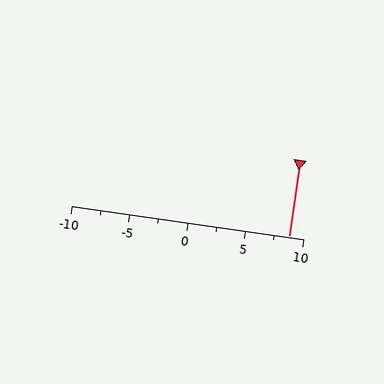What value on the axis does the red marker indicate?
The marker indicates approximately 8.8.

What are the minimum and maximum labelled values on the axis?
The axis runs from -10 to 10.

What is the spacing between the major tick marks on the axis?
The major ticks are spaced 5 apart.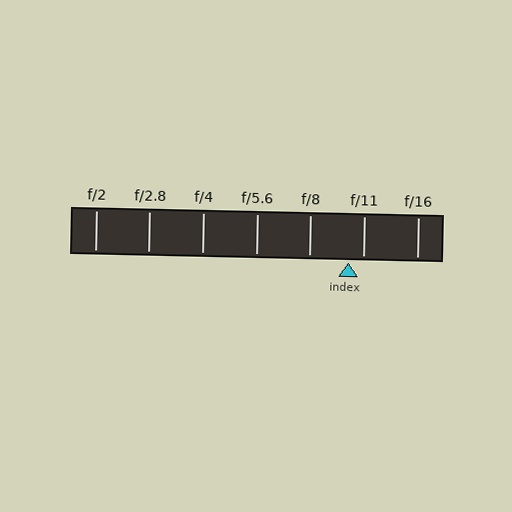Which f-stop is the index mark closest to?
The index mark is closest to f/11.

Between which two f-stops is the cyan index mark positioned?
The index mark is between f/8 and f/11.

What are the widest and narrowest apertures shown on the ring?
The widest aperture shown is f/2 and the narrowest is f/16.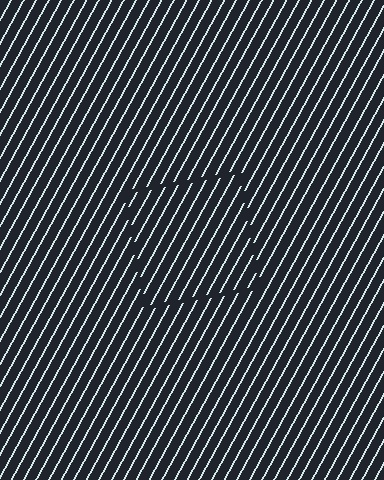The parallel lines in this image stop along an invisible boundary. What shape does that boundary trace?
An illusory square. The interior of the shape contains the same grating, shifted by half a period — the contour is defined by the phase discontinuity where line-ends from the inner and outer gratings abut.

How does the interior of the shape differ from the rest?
The interior of the shape contains the same grating, shifted by half a period — the contour is defined by the phase discontinuity where line-ends from the inner and outer gratings abut.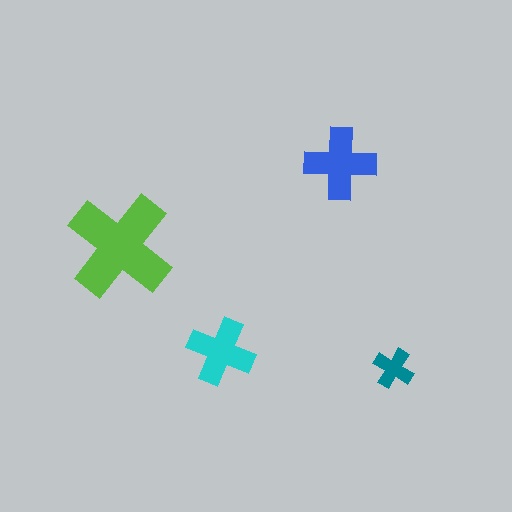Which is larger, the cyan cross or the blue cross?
The blue one.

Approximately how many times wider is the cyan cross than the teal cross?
About 1.5 times wider.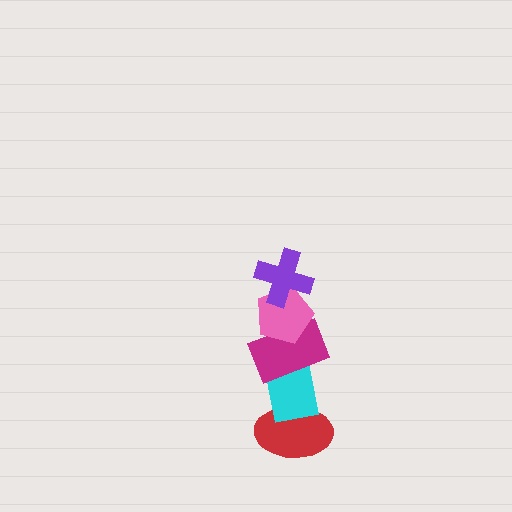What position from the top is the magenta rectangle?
The magenta rectangle is 3rd from the top.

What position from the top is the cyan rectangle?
The cyan rectangle is 4th from the top.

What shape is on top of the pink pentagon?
The purple cross is on top of the pink pentagon.